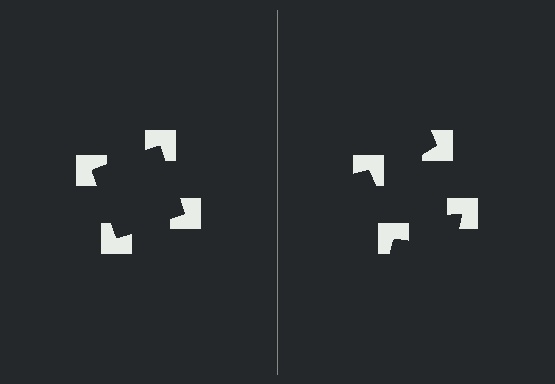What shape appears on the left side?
An illusory square.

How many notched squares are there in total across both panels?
8 — 4 on each side.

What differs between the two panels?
The notched squares are positioned identically on both sides; only the wedge orientations differ. On the left they align to a square; on the right they are misaligned.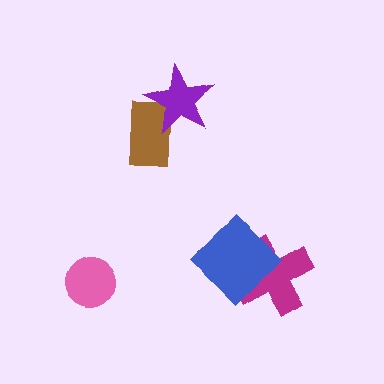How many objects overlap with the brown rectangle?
1 object overlaps with the brown rectangle.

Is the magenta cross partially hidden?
Yes, it is partially covered by another shape.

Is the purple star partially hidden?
No, no other shape covers it.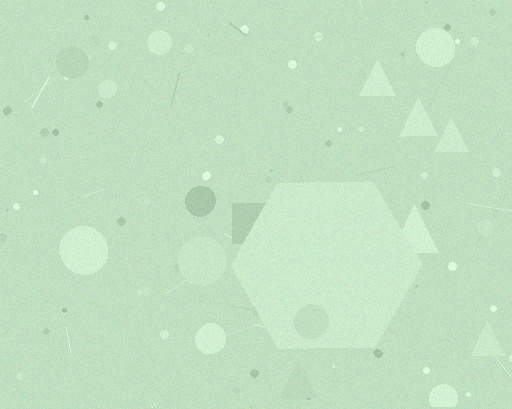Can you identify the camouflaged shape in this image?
The camouflaged shape is a hexagon.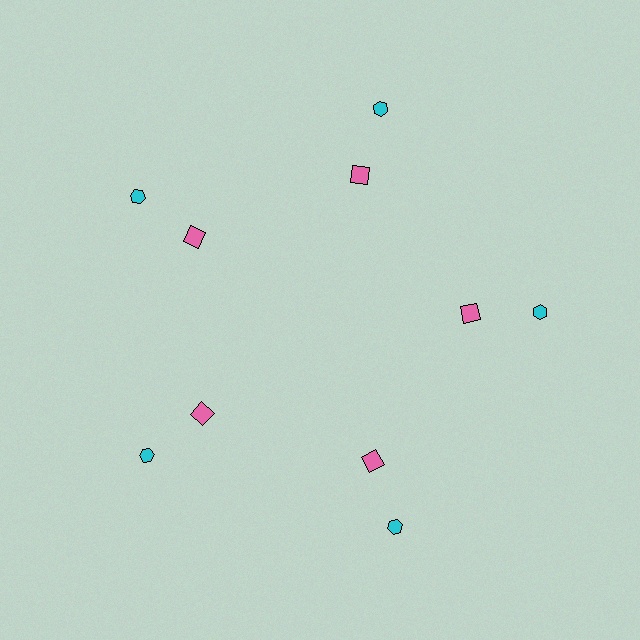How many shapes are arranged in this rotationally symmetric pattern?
There are 10 shapes, arranged in 5 groups of 2.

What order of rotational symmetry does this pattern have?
This pattern has 5-fold rotational symmetry.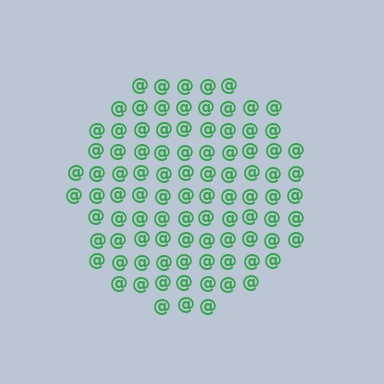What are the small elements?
The small elements are at signs.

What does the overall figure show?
The overall figure shows a circle.